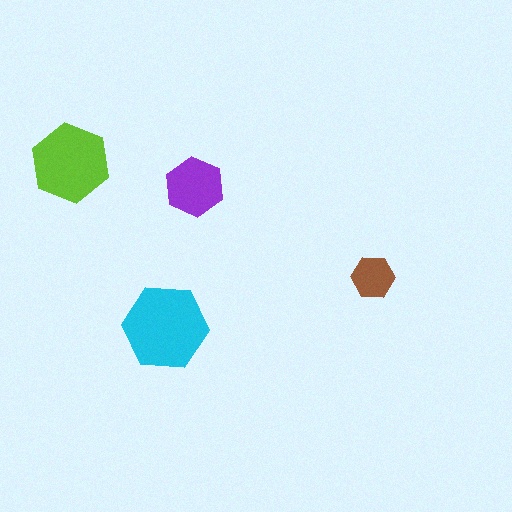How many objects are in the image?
There are 4 objects in the image.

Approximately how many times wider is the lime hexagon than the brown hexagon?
About 2 times wider.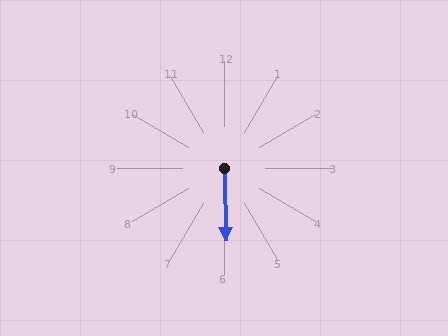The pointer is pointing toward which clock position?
Roughly 6 o'clock.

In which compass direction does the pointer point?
South.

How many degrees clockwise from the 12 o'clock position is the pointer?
Approximately 179 degrees.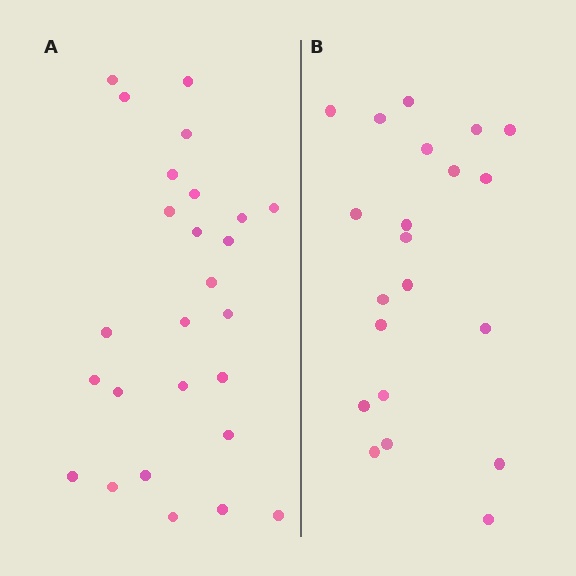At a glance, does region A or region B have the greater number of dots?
Region A (the left region) has more dots.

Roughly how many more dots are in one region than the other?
Region A has about 5 more dots than region B.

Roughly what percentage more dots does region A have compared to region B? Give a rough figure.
About 25% more.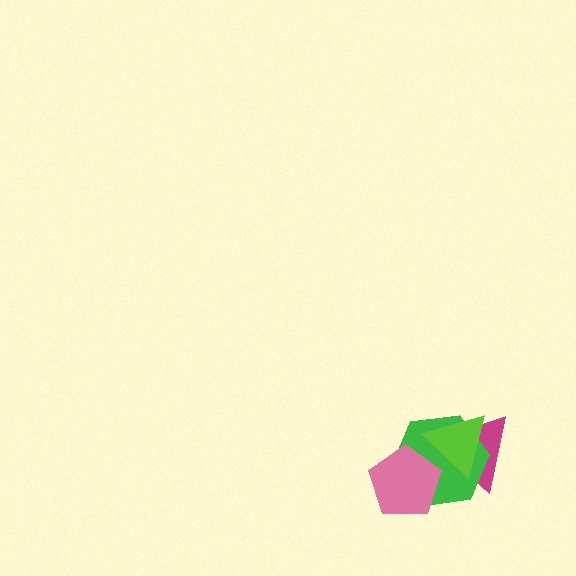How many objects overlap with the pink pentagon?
2 objects overlap with the pink pentagon.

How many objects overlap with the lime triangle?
3 objects overlap with the lime triangle.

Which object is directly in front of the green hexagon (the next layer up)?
The pink pentagon is directly in front of the green hexagon.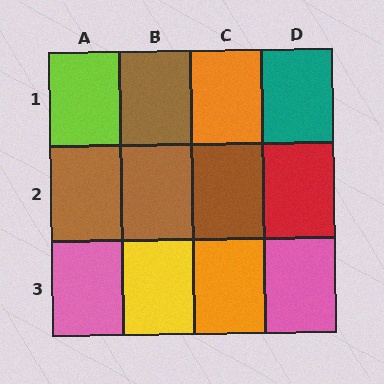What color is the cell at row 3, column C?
Orange.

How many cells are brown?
4 cells are brown.